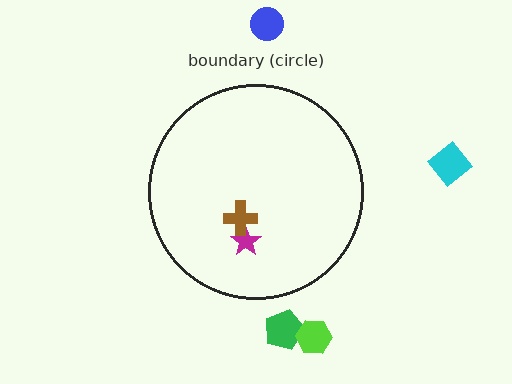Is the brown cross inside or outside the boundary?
Inside.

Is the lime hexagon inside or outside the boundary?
Outside.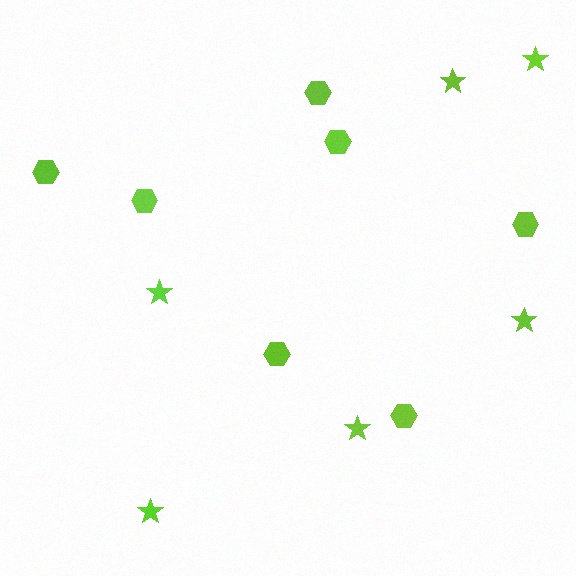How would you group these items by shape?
There are 2 groups: one group of stars (6) and one group of hexagons (7).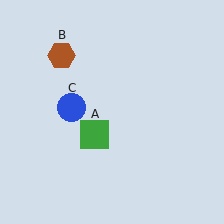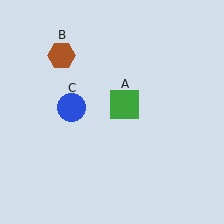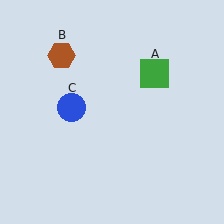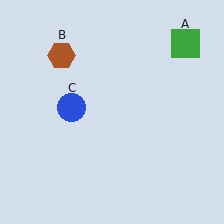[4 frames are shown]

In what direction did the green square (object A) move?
The green square (object A) moved up and to the right.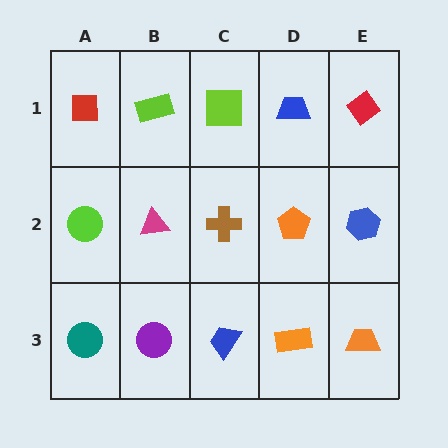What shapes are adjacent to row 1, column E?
A blue hexagon (row 2, column E), a blue trapezoid (row 1, column D).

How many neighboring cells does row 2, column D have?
4.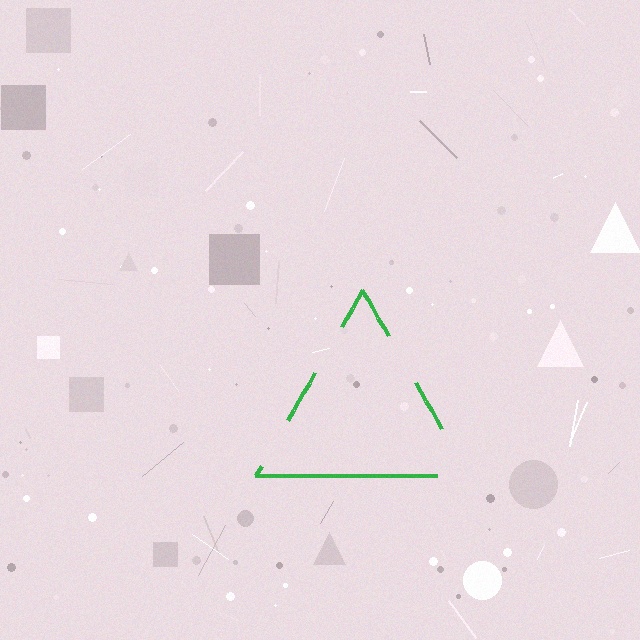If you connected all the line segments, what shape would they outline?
They would outline a triangle.